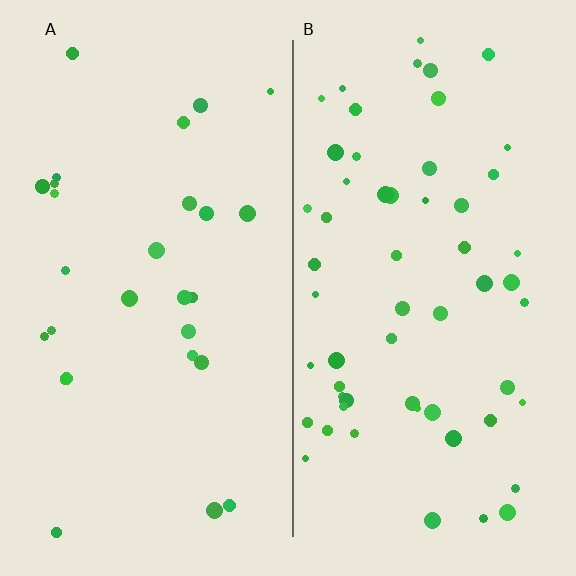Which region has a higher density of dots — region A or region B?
B (the right).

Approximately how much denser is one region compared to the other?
Approximately 2.1× — region B over region A.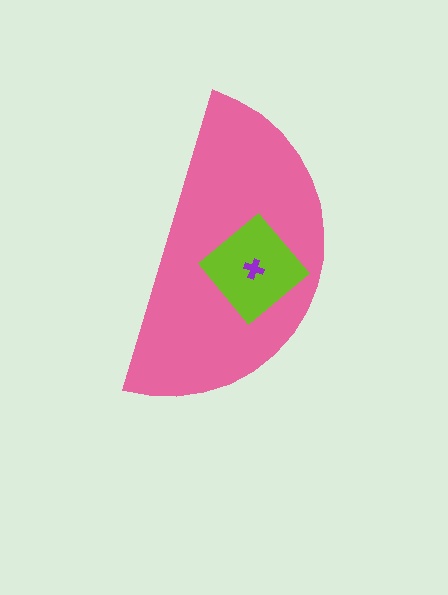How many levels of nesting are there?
3.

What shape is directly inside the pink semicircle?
The lime diamond.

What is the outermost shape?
The pink semicircle.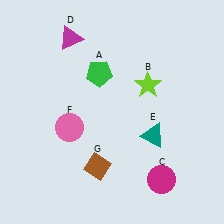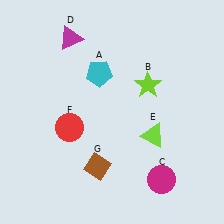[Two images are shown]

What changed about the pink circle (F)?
In Image 1, F is pink. In Image 2, it changed to red.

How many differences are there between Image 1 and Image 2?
There are 3 differences between the two images.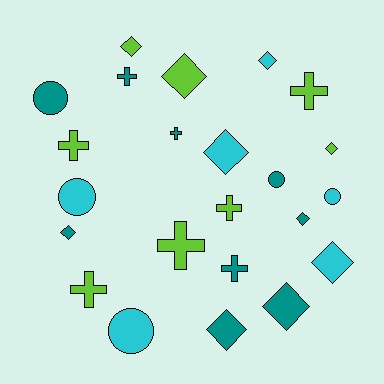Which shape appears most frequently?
Diamond, with 10 objects.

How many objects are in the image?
There are 23 objects.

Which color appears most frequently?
Teal, with 9 objects.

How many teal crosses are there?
There are 3 teal crosses.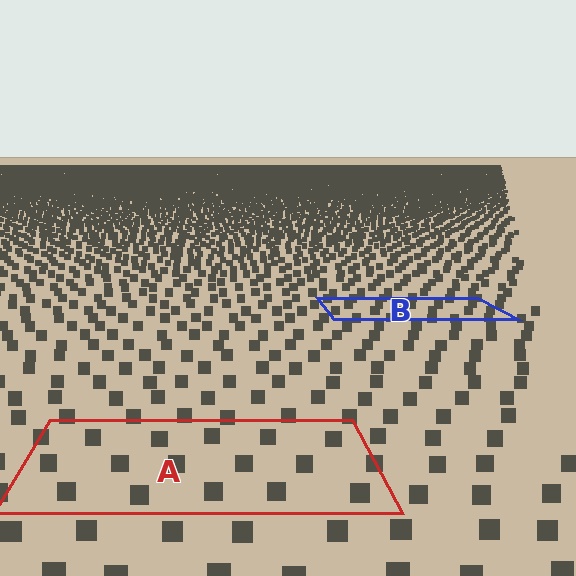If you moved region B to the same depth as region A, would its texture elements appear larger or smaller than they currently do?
They would appear larger. At a closer depth, the same texture elements are projected at a bigger on-screen size.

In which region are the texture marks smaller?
The texture marks are smaller in region B, because it is farther away.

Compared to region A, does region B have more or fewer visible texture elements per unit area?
Region B has more texture elements per unit area — they are packed more densely because it is farther away.